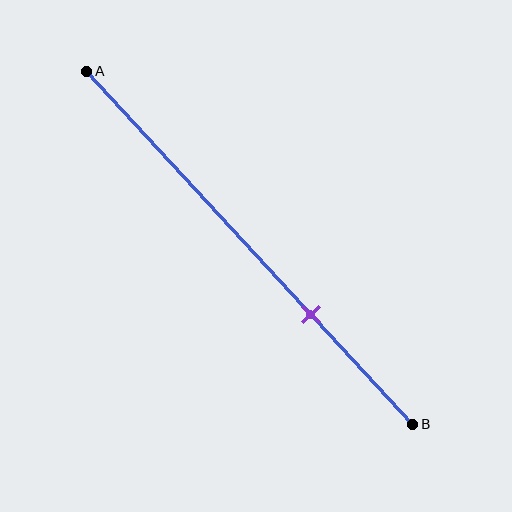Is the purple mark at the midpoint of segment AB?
No, the mark is at about 70% from A, not at the 50% midpoint.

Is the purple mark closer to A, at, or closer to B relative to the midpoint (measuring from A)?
The purple mark is closer to point B than the midpoint of segment AB.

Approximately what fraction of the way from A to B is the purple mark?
The purple mark is approximately 70% of the way from A to B.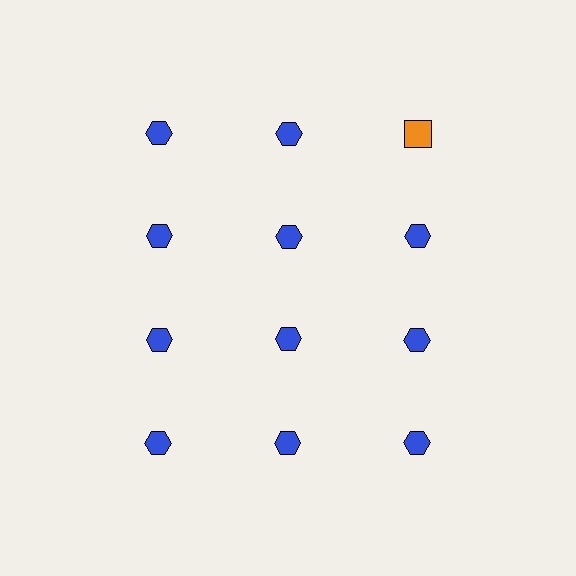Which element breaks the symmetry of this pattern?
The orange square in the top row, center column breaks the symmetry. All other shapes are blue hexagons.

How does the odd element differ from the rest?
It differs in both color (orange instead of blue) and shape (square instead of hexagon).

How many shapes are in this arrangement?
There are 12 shapes arranged in a grid pattern.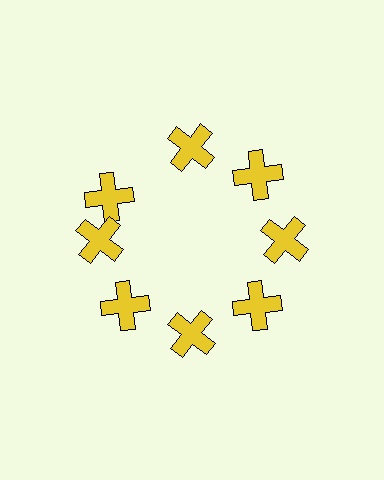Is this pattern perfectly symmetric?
No. The 8 yellow crosses are arranged in a ring, but one element near the 10 o'clock position is rotated out of alignment along the ring, breaking the 8-fold rotational symmetry.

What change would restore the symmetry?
The symmetry would be restored by rotating it back into even spacing with its neighbors so that all 8 crosses sit at equal angles and equal distance from the center.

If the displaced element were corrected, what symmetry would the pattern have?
It would have 8-fold rotational symmetry — the pattern would map onto itself every 45 degrees.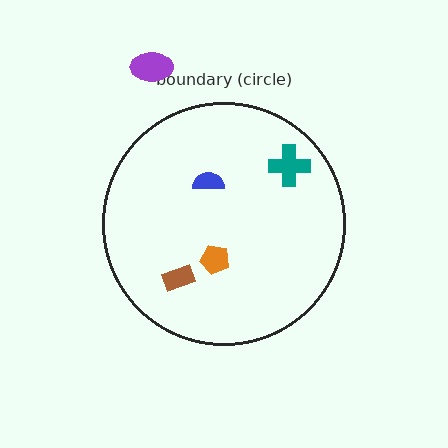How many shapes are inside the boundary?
4 inside, 1 outside.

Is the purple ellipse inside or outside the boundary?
Outside.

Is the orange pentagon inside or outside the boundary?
Inside.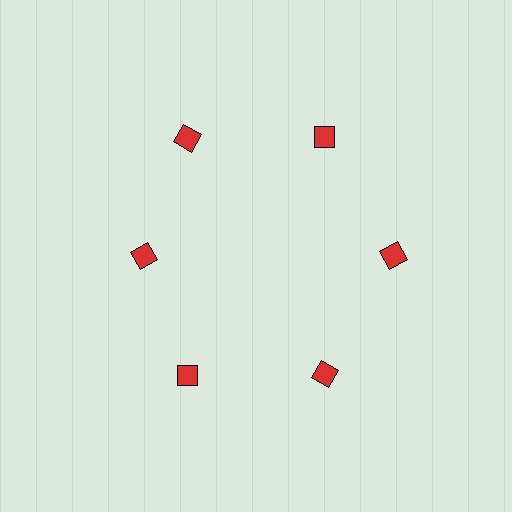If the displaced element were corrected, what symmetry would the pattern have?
It would have 6-fold rotational symmetry — the pattern would map onto itself every 60 degrees.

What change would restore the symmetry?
The symmetry would be restored by moving it outward, back onto the ring so that all 6 diamonds sit at equal angles and equal distance from the center.